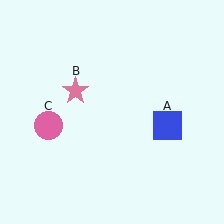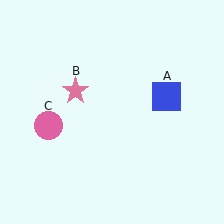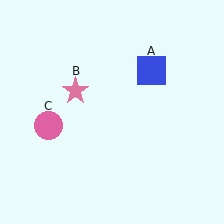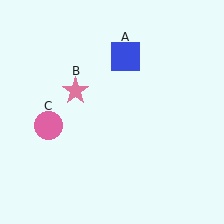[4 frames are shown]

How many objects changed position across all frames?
1 object changed position: blue square (object A).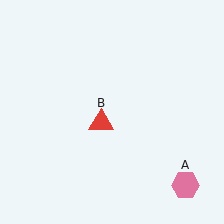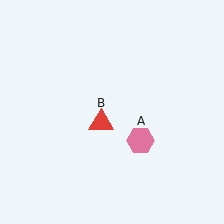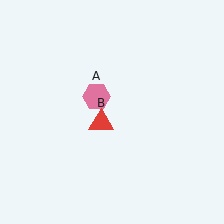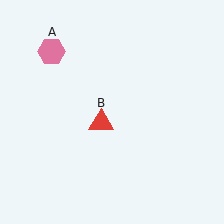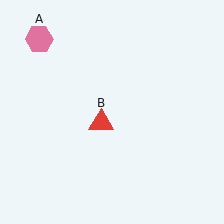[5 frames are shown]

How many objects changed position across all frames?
1 object changed position: pink hexagon (object A).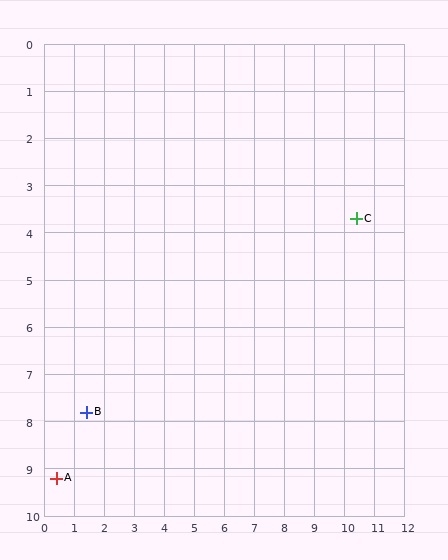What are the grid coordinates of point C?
Point C is at approximately (10.4, 3.7).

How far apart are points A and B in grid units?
Points A and B are about 1.7 grid units apart.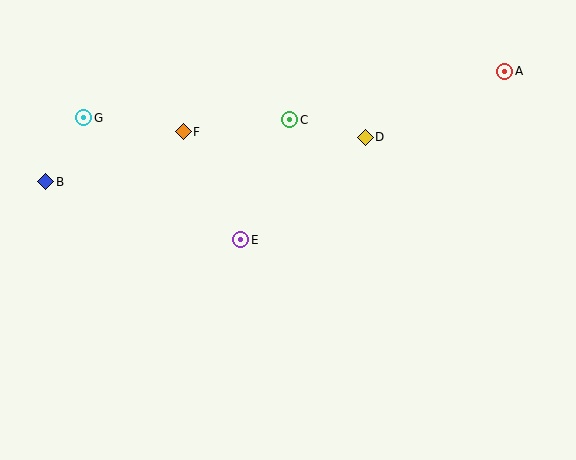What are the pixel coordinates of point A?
Point A is at (505, 71).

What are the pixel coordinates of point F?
Point F is at (183, 132).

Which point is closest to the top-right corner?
Point A is closest to the top-right corner.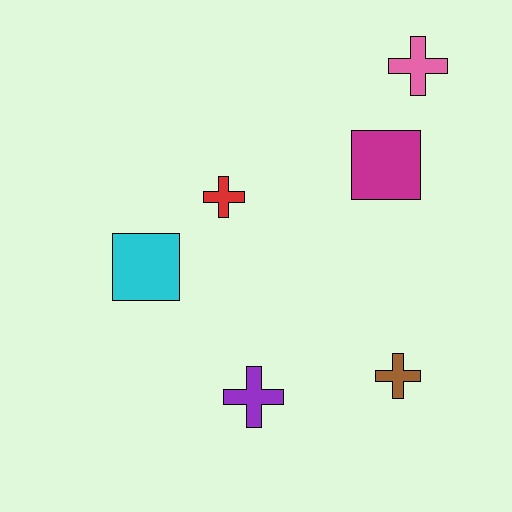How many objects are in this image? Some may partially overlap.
There are 6 objects.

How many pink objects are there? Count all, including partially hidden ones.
There is 1 pink object.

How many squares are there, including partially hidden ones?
There are 2 squares.